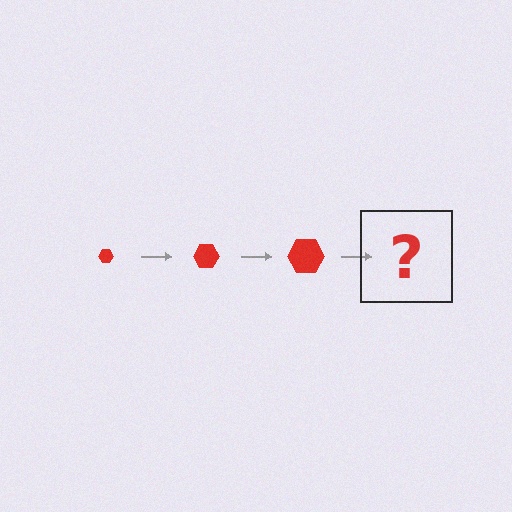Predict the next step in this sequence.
The next step is a red hexagon, larger than the previous one.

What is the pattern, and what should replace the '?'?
The pattern is that the hexagon gets progressively larger each step. The '?' should be a red hexagon, larger than the previous one.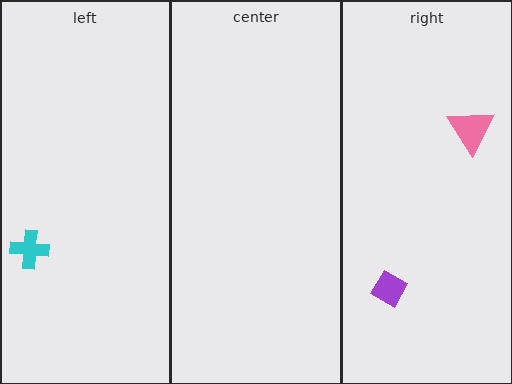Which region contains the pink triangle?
The right region.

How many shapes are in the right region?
2.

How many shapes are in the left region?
1.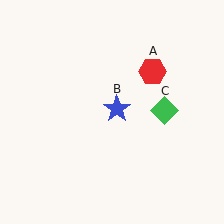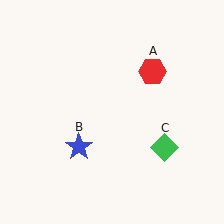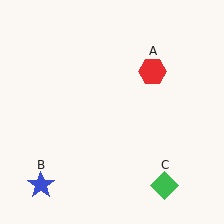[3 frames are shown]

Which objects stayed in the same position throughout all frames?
Red hexagon (object A) remained stationary.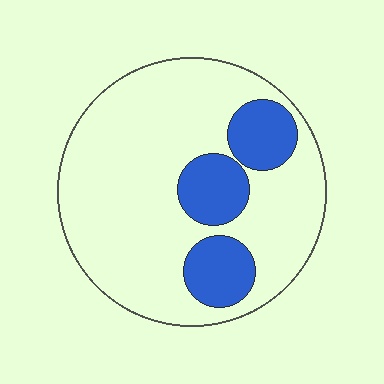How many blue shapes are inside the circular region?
3.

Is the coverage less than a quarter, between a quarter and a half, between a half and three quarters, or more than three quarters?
Less than a quarter.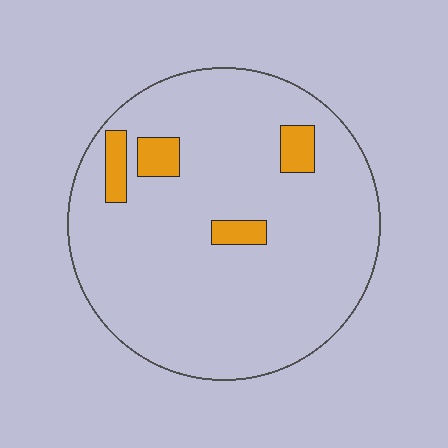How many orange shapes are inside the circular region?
4.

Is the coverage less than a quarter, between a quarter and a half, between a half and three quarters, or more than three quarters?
Less than a quarter.